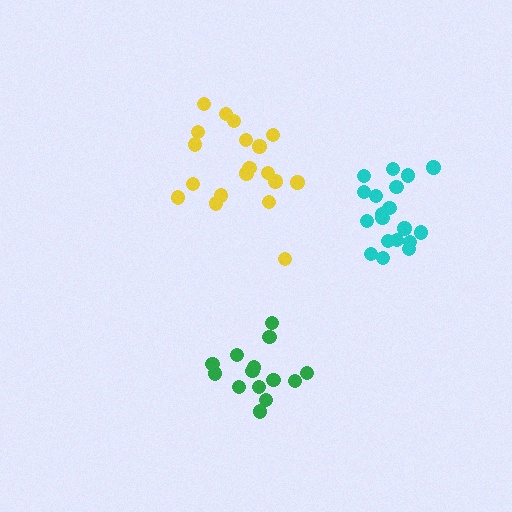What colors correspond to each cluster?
The clusters are colored: yellow, cyan, green.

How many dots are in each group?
Group 1: 19 dots, Group 2: 19 dots, Group 3: 14 dots (52 total).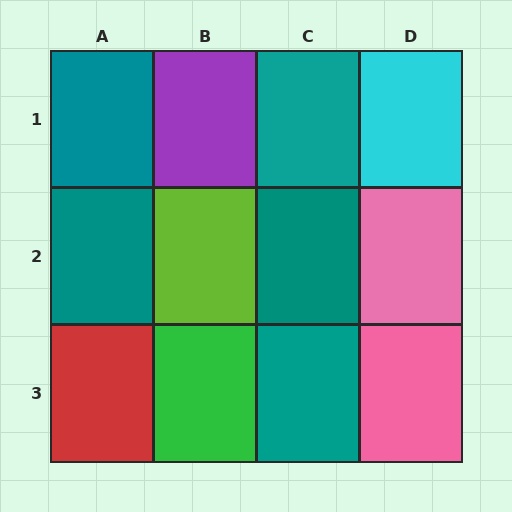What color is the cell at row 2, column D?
Pink.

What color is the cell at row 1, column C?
Teal.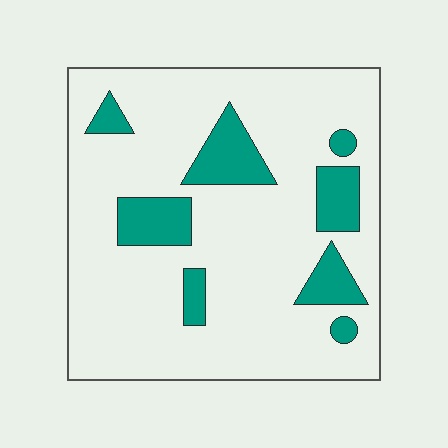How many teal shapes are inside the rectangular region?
8.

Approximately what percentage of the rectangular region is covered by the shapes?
Approximately 15%.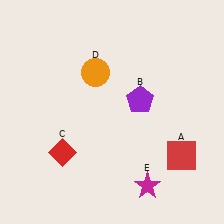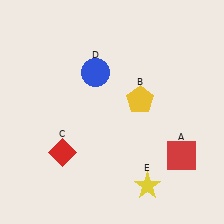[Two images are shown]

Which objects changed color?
B changed from purple to yellow. D changed from orange to blue. E changed from magenta to yellow.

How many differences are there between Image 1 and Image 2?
There are 3 differences between the two images.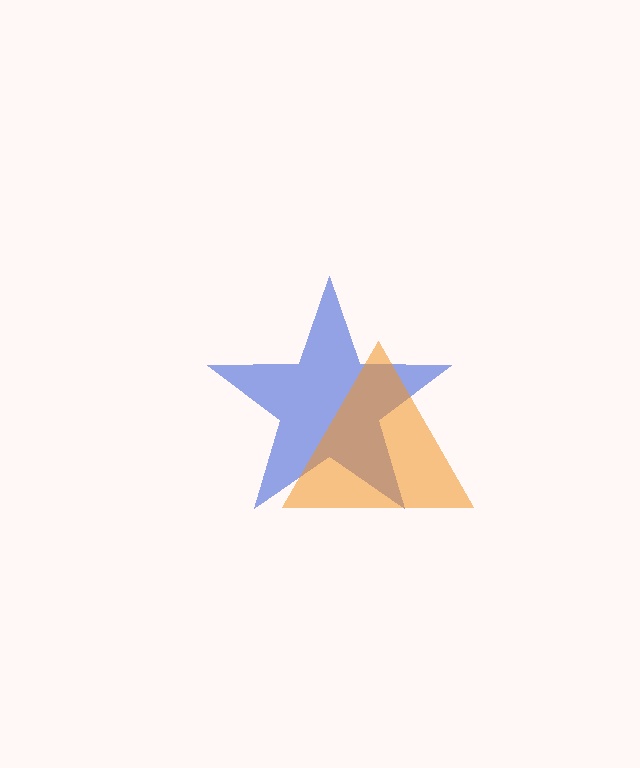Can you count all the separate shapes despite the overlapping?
Yes, there are 2 separate shapes.